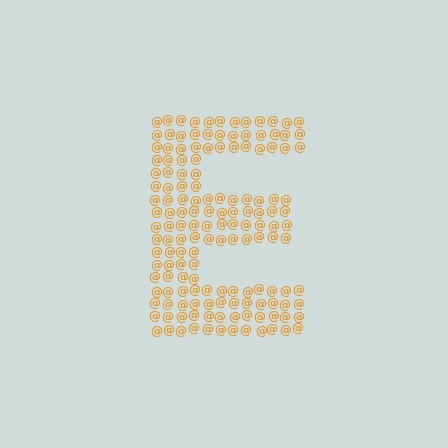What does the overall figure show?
The overall figure shows the letter E.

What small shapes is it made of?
It is made of small at signs.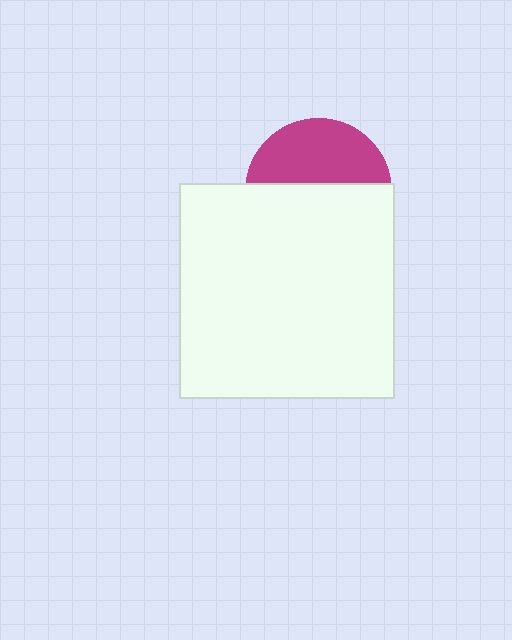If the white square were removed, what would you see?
You would see the complete magenta circle.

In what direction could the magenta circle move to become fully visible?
The magenta circle could move up. That would shift it out from behind the white square entirely.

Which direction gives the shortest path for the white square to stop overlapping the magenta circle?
Moving down gives the shortest separation.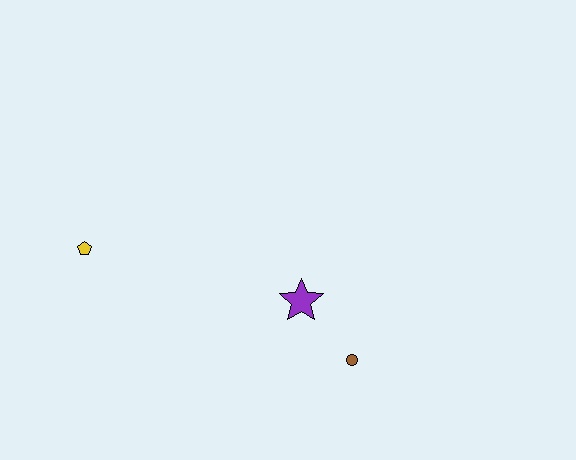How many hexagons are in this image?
There are no hexagons.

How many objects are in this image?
There are 3 objects.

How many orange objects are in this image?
There are no orange objects.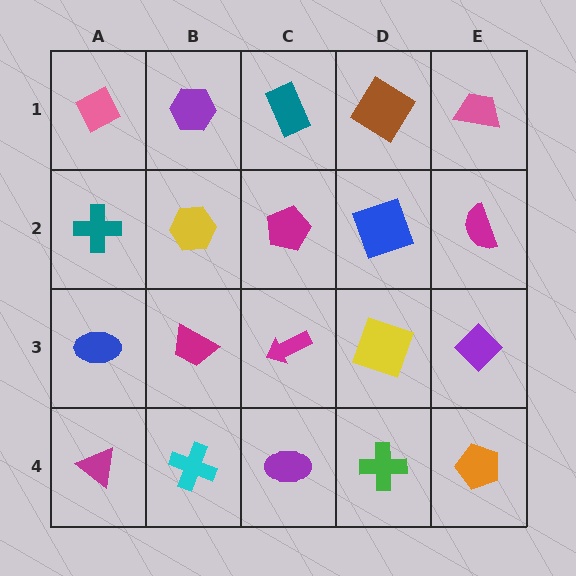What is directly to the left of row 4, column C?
A cyan cross.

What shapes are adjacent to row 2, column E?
A pink trapezoid (row 1, column E), a purple diamond (row 3, column E), a blue square (row 2, column D).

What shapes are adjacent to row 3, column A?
A teal cross (row 2, column A), a magenta triangle (row 4, column A), a magenta trapezoid (row 3, column B).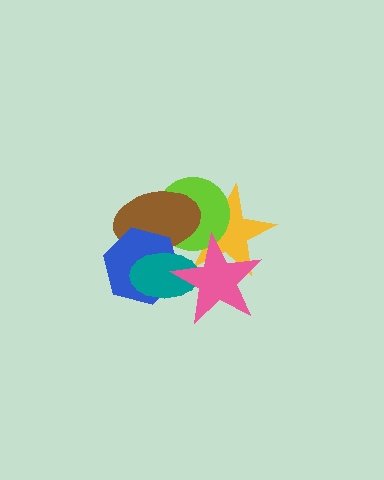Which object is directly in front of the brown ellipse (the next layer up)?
The blue hexagon is directly in front of the brown ellipse.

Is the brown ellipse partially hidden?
Yes, it is partially covered by another shape.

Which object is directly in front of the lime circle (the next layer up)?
The brown ellipse is directly in front of the lime circle.